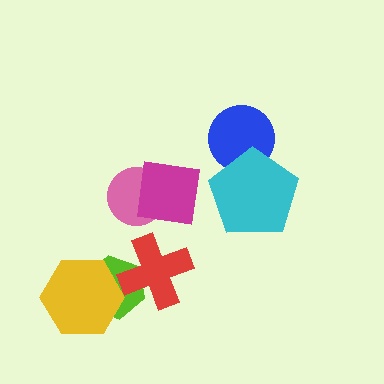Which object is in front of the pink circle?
The magenta square is in front of the pink circle.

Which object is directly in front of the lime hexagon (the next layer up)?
The red cross is directly in front of the lime hexagon.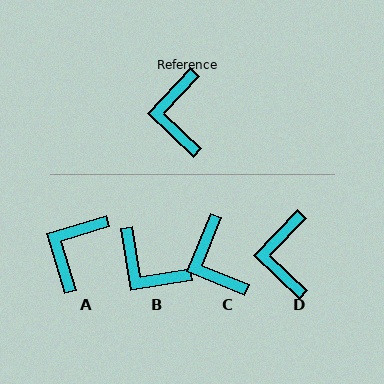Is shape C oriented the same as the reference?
No, it is off by about 21 degrees.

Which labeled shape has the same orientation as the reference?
D.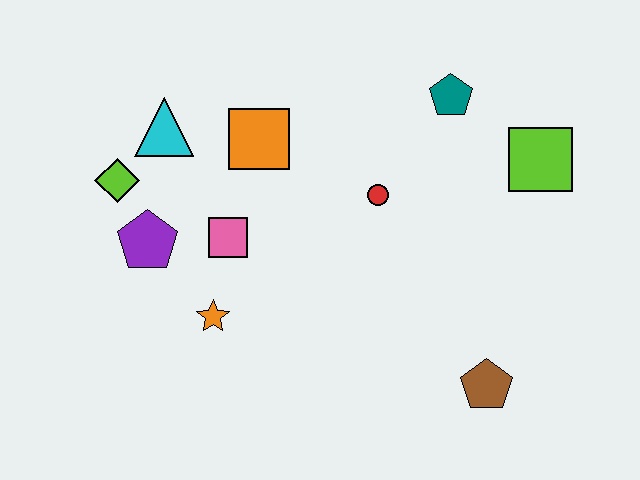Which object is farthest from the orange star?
The lime square is farthest from the orange star.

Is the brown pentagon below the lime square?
Yes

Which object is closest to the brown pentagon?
The red circle is closest to the brown pentagon.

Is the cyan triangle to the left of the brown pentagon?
Yes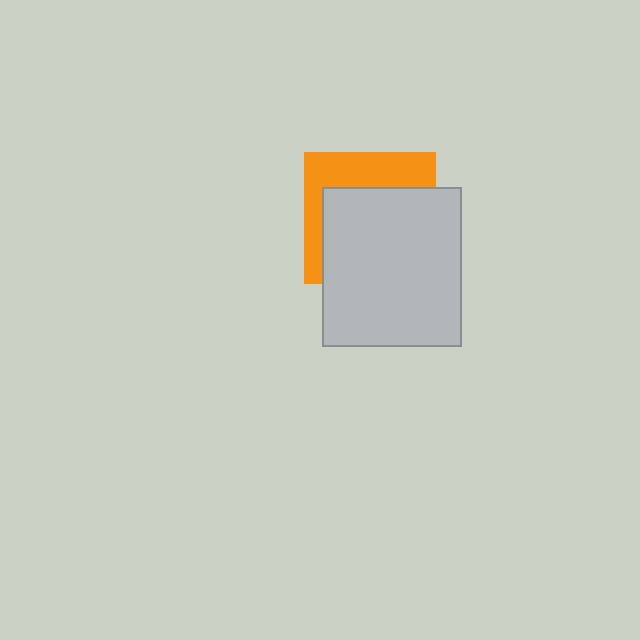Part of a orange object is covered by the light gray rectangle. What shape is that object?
It is a square.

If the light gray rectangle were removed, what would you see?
You would see the complete orange square.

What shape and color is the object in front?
The object in front is a light gray rectangle.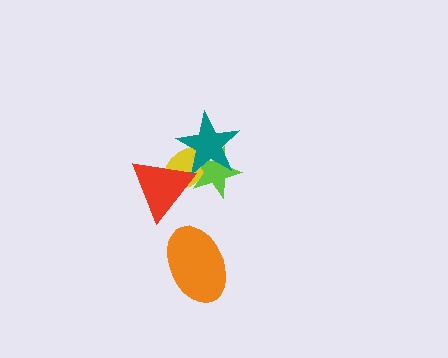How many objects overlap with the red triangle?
3 objects overlap with the red triangle.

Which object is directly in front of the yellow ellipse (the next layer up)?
The lime star is directly in front of the yellow ellipse.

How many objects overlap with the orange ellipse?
0 objects overlap with the orange ellipse.